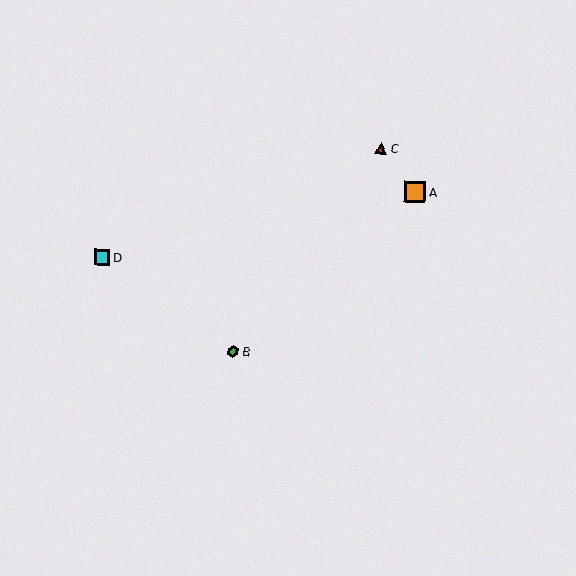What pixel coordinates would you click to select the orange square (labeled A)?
Click at (415, 192) to select the orange square A.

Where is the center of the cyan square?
The center of the cyan square is at (102, 257).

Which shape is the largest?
The orange square (labeled A) is the largest.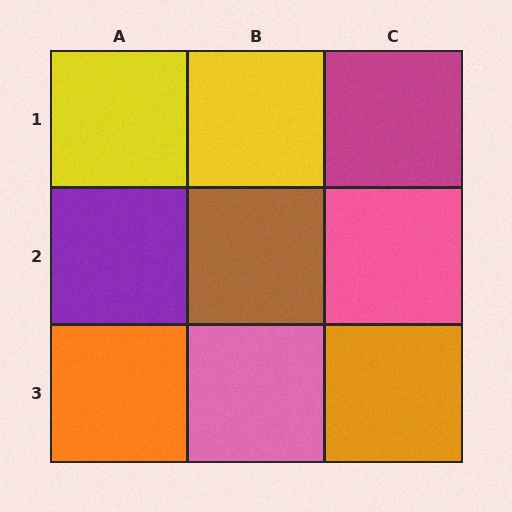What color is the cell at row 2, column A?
Purple.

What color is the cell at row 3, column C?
Orange.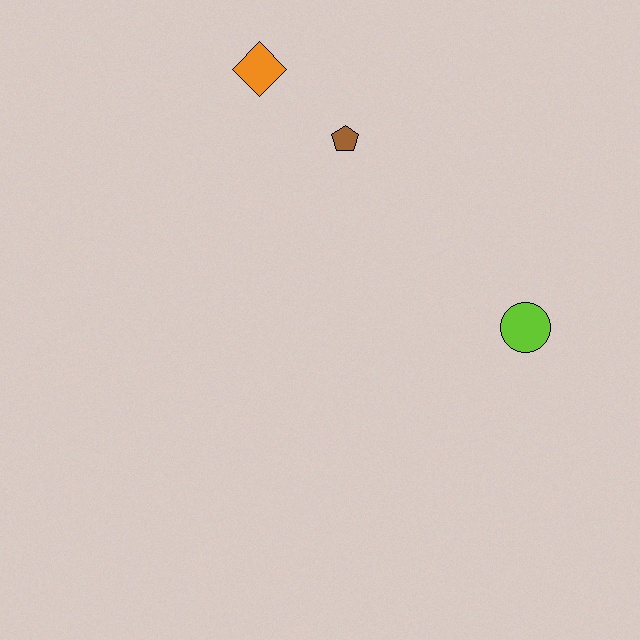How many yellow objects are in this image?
There are no yellow objects.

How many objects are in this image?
There are 3 objects.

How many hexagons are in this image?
There are no hexagons.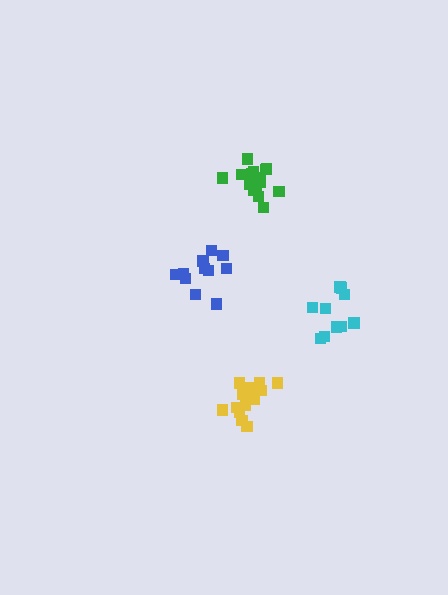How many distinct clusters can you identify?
There are 4 distinct clusters.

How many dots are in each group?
Group 1: 16 dots, Group 2: 10 dots, Group 3: 15 dots, Group 4: 11 dots (52 total).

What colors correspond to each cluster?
The clusters are colored: yellow, cyan, green, blue.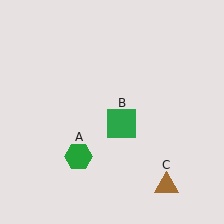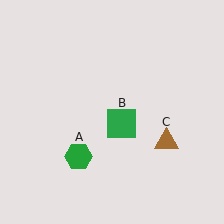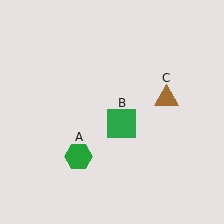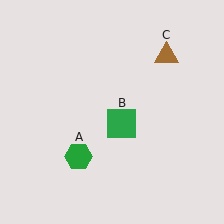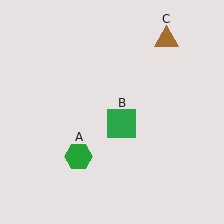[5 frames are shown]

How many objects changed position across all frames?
1 object changed position: brown triangle (object C).